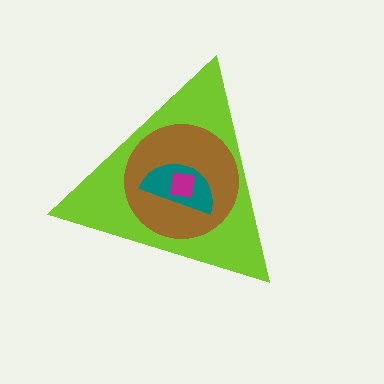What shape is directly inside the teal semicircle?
The magenta square.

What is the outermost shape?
The lime triangle.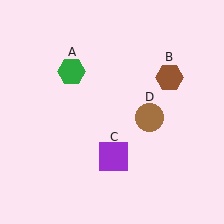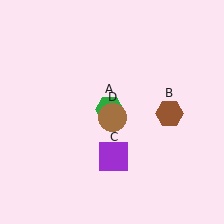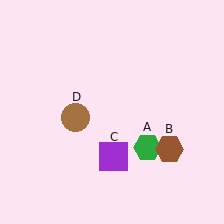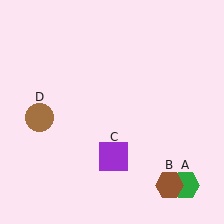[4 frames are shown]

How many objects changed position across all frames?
3 objects changed position: green hexagon (object A), brown hexagon (object B), brown circle (object D).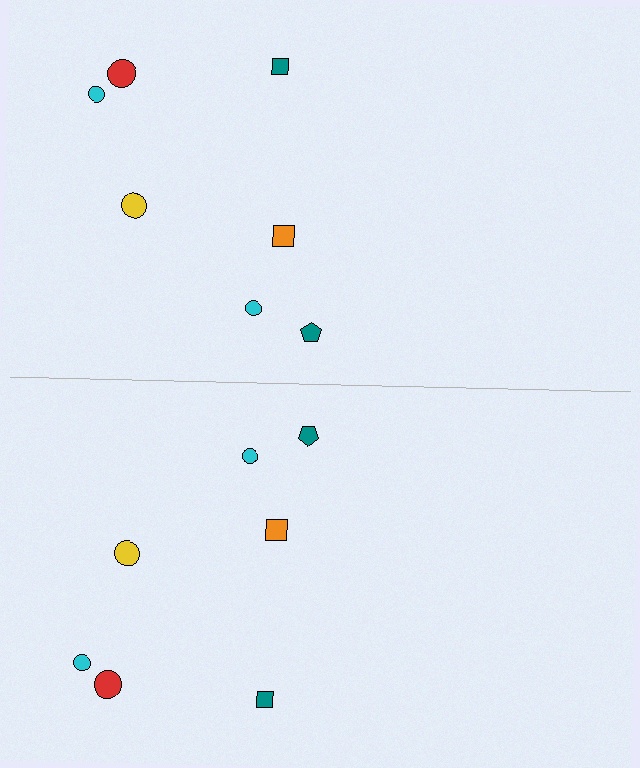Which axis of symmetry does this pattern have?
The pattern has a horizontal axis of symmetry running through the center of the image.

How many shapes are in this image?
There are 14 shapes in this image.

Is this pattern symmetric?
Yes, this pattern has bilateral (reflection) symmetry.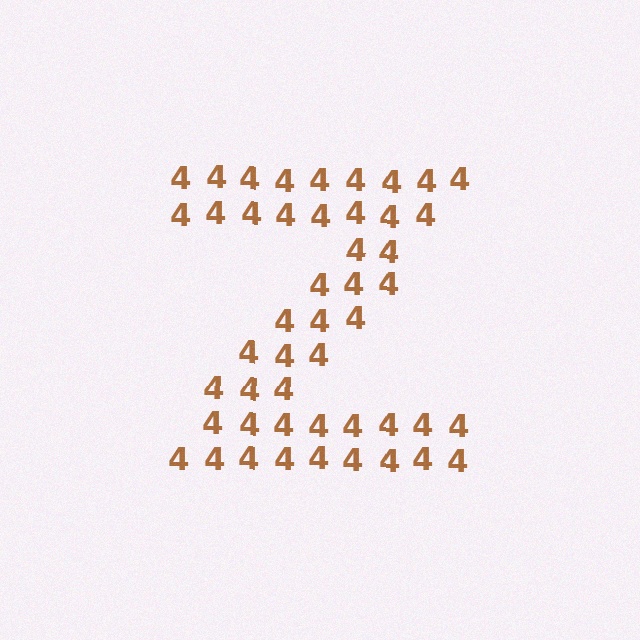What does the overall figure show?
The overall figure shows the letter Z.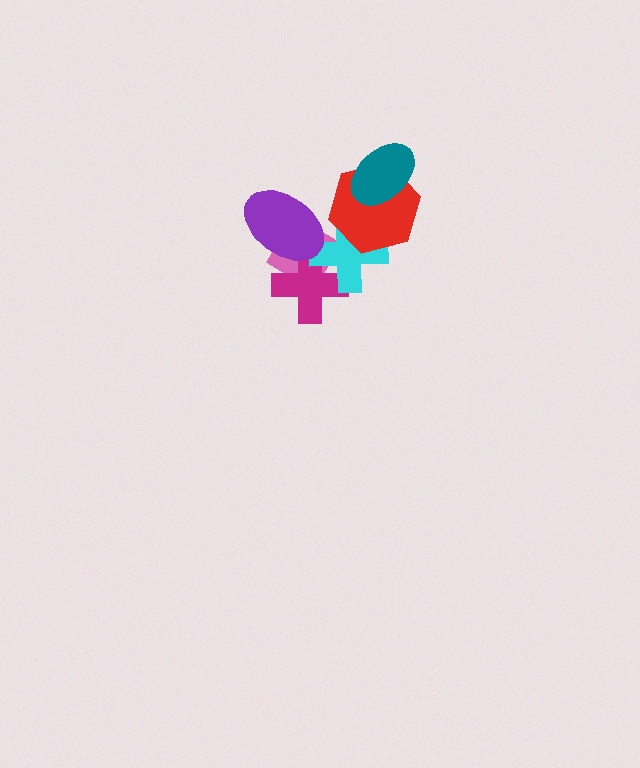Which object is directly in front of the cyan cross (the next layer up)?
The red hexagon is directly in front of the cyan cross.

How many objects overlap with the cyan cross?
4 objects overlap with the cyan cross.